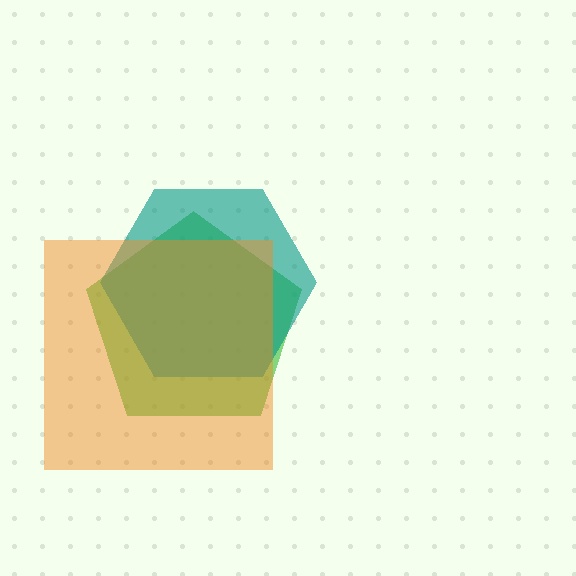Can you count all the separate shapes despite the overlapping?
Yes, there are 3 separate shapes.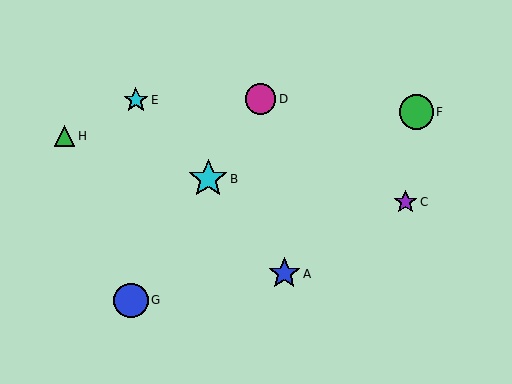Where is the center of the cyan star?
The center of the cyan star is at (208, 179).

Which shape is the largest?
The cyan star (labeled B) is the largest.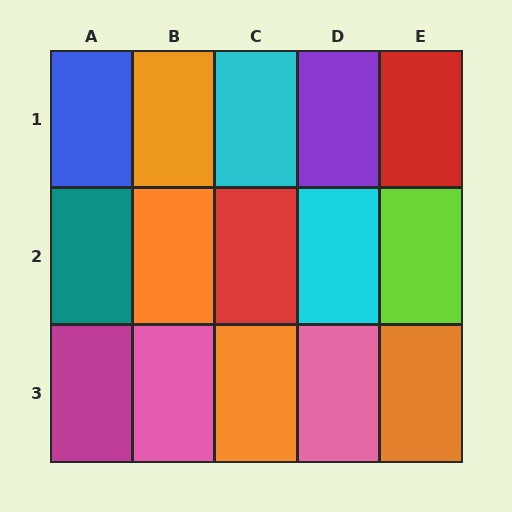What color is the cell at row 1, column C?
Cyan.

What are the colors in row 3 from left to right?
Magenta, pink, orange, pink, orange.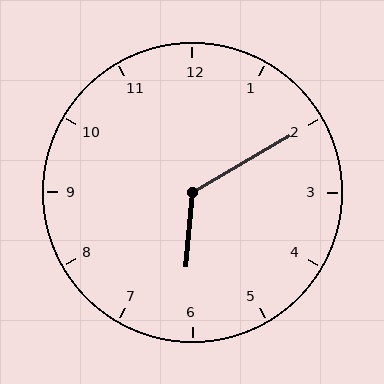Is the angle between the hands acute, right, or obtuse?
It is obtuse.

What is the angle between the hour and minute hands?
Approximately 125 degrees.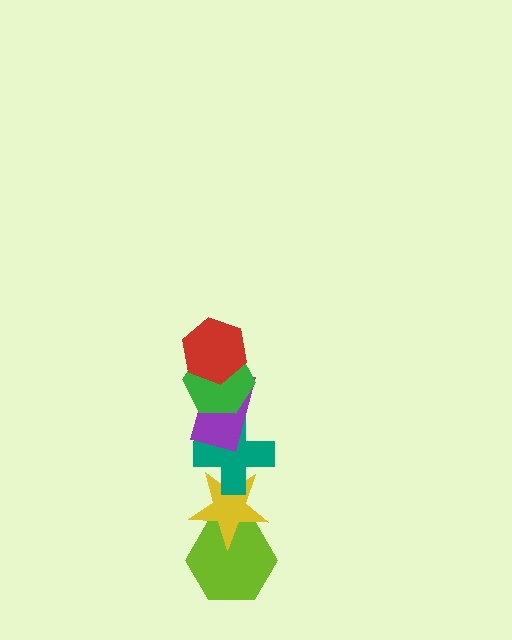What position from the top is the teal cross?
The teal cross is 4th from the top.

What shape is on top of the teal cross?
The purple rectangle is on top of the teal cross.